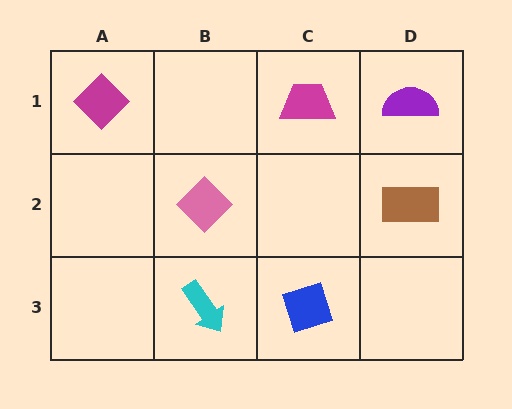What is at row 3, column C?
A blue diamond.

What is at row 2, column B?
A pink diamond.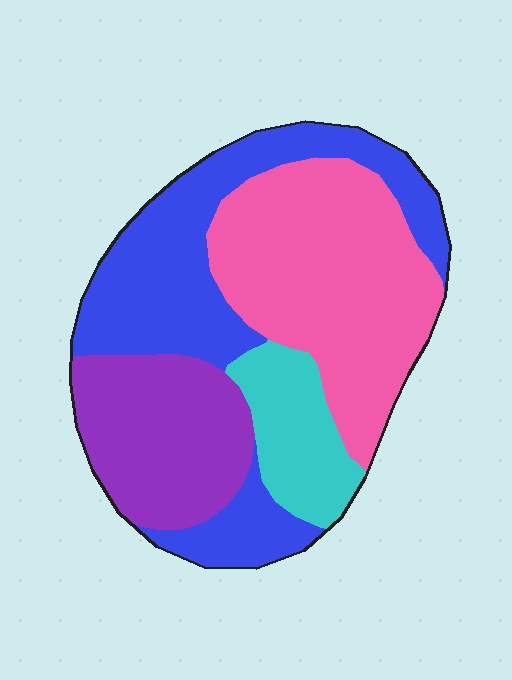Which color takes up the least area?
Cyan, at roughly 10%.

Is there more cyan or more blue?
Blue.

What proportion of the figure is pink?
Pink covers 34% of the figure.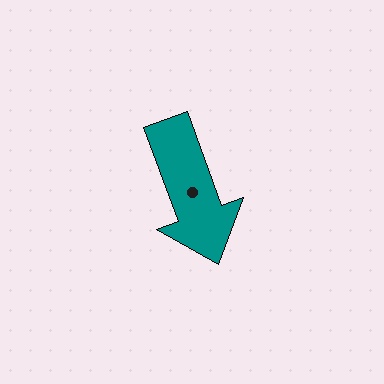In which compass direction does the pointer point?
South.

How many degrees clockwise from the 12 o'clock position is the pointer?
Approximately 160 degrees.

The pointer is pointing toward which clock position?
Roughly 5 o'clock.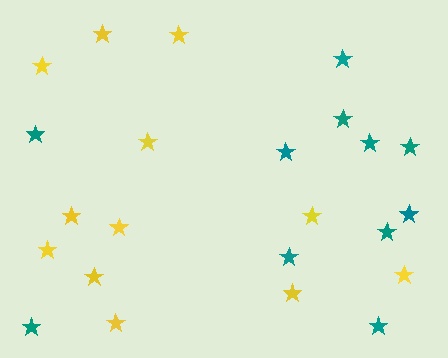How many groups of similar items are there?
There are 2 groups: one group of teal stars (11) and one group of yellow stars (12).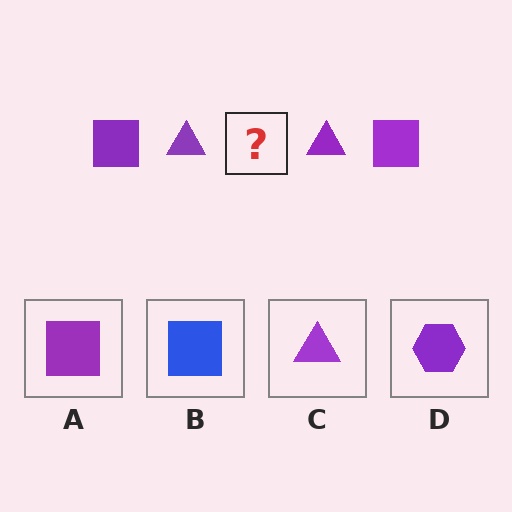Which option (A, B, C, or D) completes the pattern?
A.